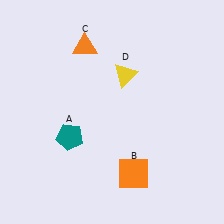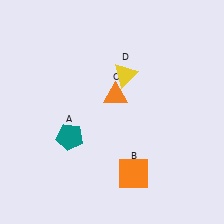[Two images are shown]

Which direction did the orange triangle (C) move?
The orange triangle (C) moved down.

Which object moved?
The orange triangle (C) moved down.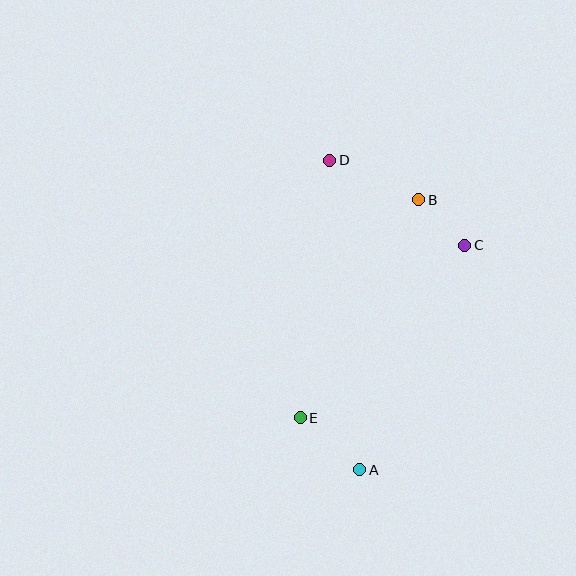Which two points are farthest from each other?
Points A and D are farthest from each other.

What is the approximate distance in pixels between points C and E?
The distance between C and E is approximately 239 pixels.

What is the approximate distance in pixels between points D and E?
The distance between D and E is approximately 259 pixels.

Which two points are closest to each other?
Points B and C are closest to each other.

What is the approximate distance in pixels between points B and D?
The distance between B and D is approximately 97 pixels.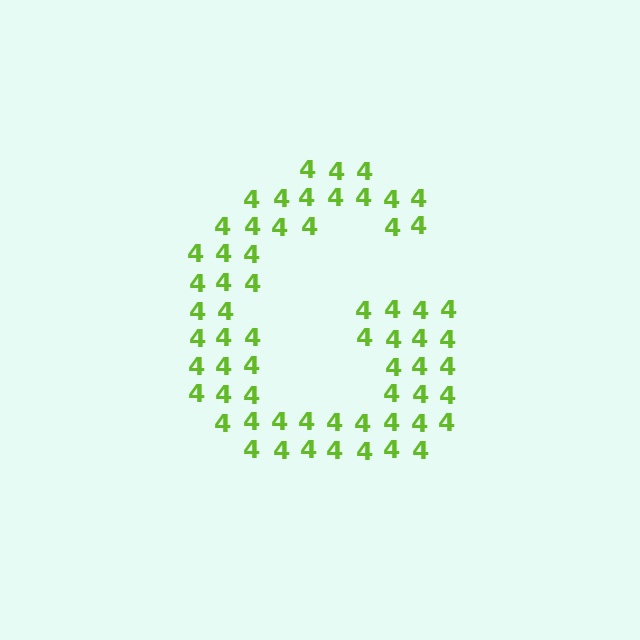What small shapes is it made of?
It is made of small digit 4's.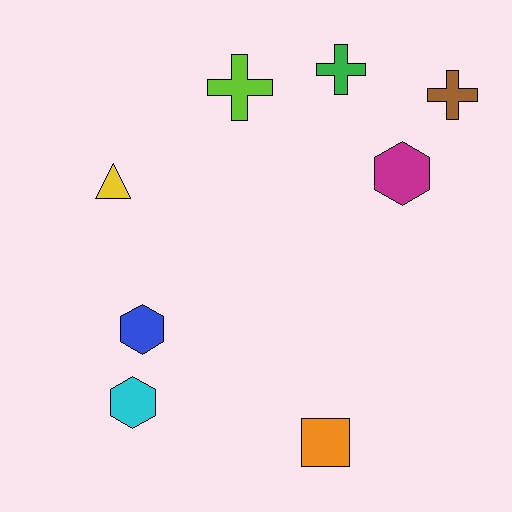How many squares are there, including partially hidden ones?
There is 1 square.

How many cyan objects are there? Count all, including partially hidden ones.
There is 1 cyan object.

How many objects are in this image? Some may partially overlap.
There are 8 objects.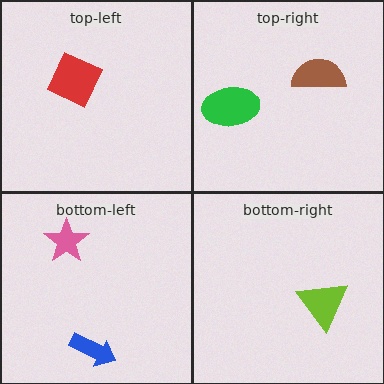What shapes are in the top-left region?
The red diamond.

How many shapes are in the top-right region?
2.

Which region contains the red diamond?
The top-left region.